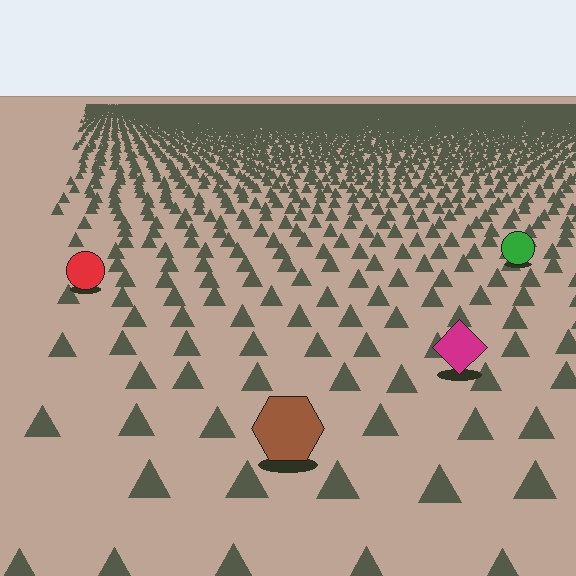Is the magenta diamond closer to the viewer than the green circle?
Yes. The magenta diamond is closer — you can tell from the texture gradient: the ground texture is coarser near it.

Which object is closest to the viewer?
The brown hexagon is closest. The texture marks near it are larger and more spread out.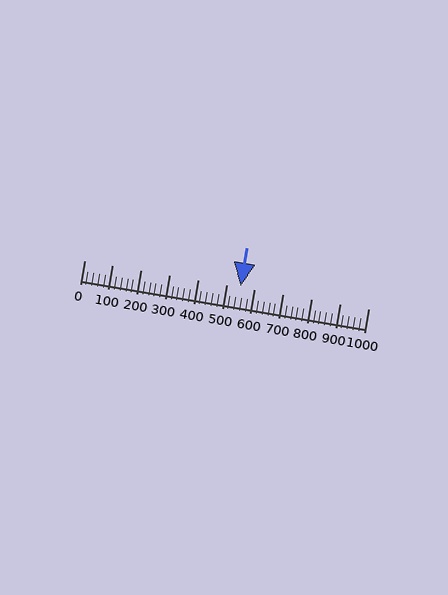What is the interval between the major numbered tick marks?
The major tick marks are spaced 100 units apart.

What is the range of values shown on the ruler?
The ruler shows values from 0 to 1000.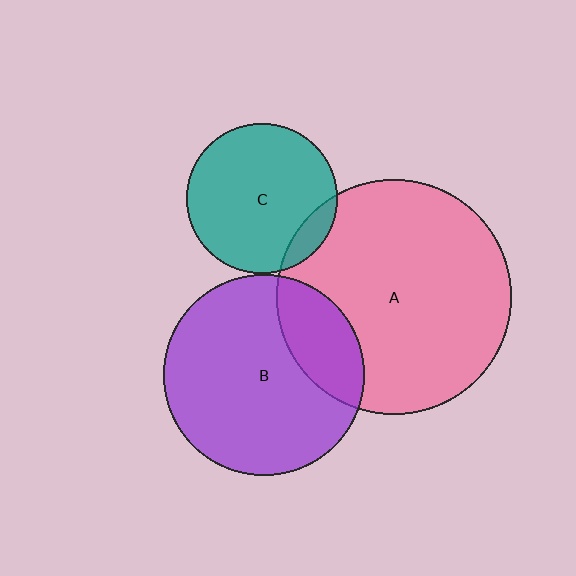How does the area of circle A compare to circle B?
Approximately 1.4 times.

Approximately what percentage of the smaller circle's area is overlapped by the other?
Approximately 25%.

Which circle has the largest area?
Circle A (pink).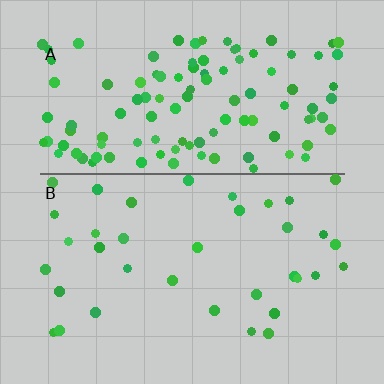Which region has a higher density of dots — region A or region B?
A (the top).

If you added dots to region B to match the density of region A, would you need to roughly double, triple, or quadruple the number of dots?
Approximately triple.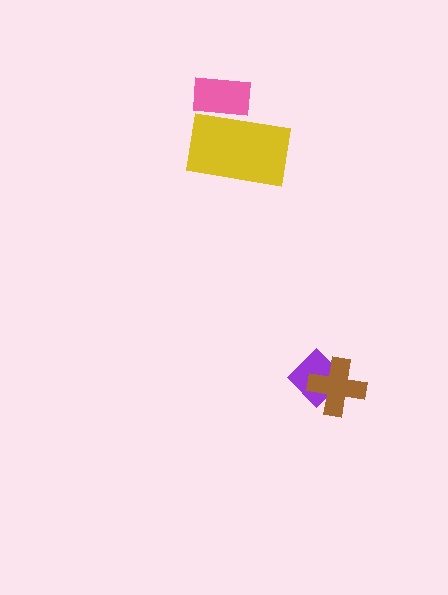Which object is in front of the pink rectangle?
The yellow rectangle is in front of the pink rectangle.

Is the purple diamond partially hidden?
Yes, it is partially covered by another shape.